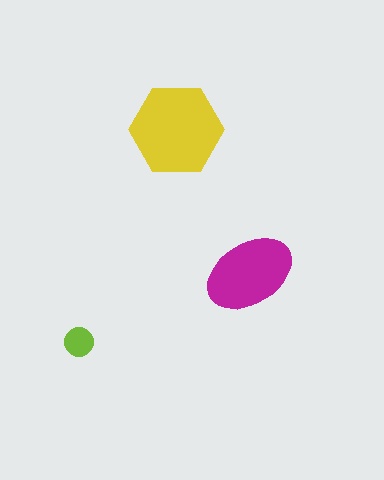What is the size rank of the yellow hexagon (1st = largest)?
1st.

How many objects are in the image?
There are 3 objects in the image.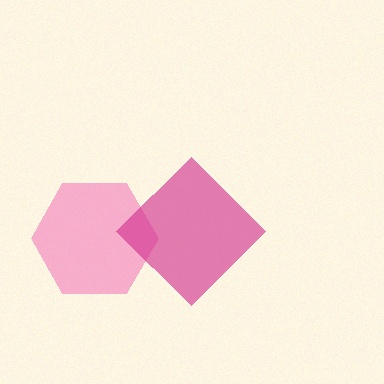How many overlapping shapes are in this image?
There are 2 overlapping shapes in the image.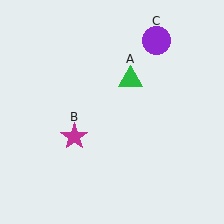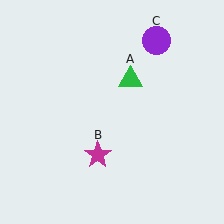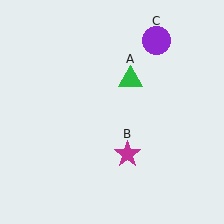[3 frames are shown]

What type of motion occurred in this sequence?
The magenta star (object B) rotated counterclockwise around the center of the scene.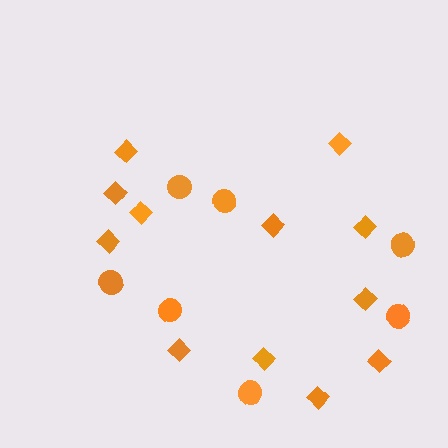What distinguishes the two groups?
There are 2 groups: one group of circles (7) and one group of diamonds (12).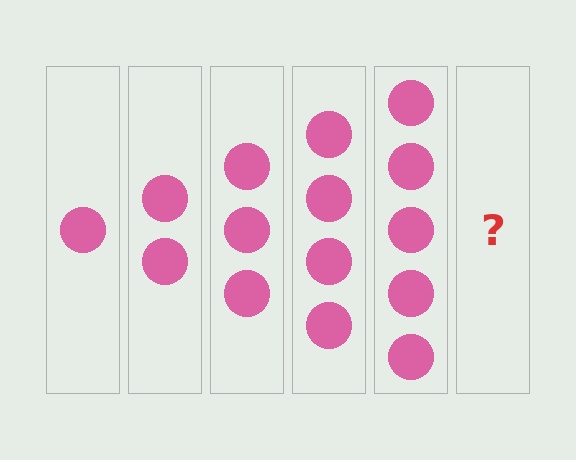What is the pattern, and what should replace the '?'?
The pattern is that each step adds one more circle. The '?' should be 6 circles.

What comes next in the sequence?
The next element should be 6 circles.